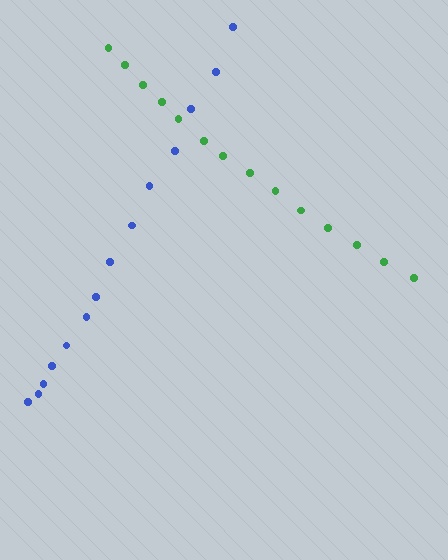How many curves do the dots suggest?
There are 2 distinct paths.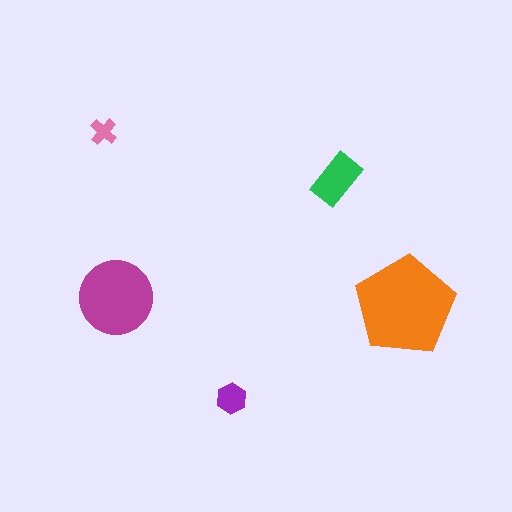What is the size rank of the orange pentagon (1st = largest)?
1st.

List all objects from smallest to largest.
The pink cross, the purple hexagon, the green rectangle, the magenta circle, the orange pentagon.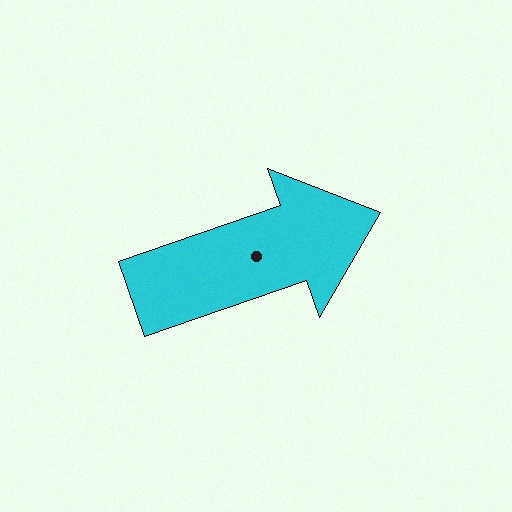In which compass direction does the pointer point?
East.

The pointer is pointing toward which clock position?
Roughly 2 o'clock.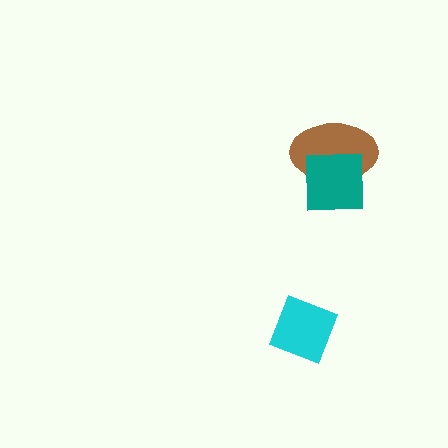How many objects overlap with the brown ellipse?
1 object overlaps with the brown ellipse.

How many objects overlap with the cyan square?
0 objects overlap with the cyan square.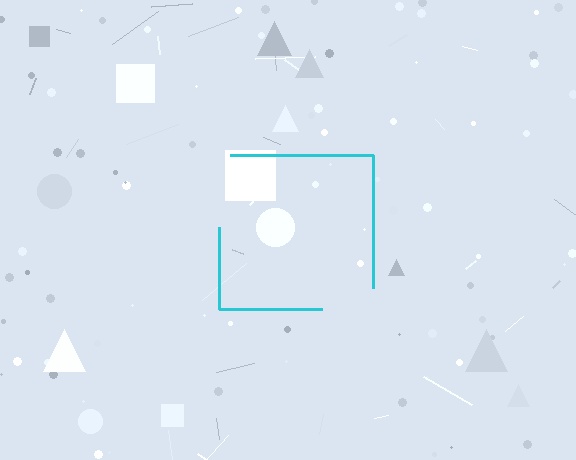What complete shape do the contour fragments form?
The contour fragments form a square.